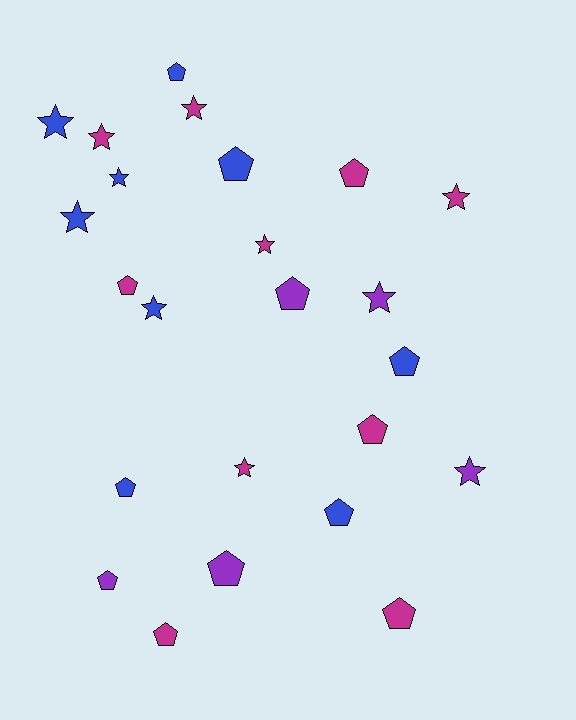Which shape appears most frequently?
Pentagon, with 13 objects.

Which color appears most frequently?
Magenta, with 10 objects.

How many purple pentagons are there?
There are 3 purple pentagons.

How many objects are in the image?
There are 24 objects.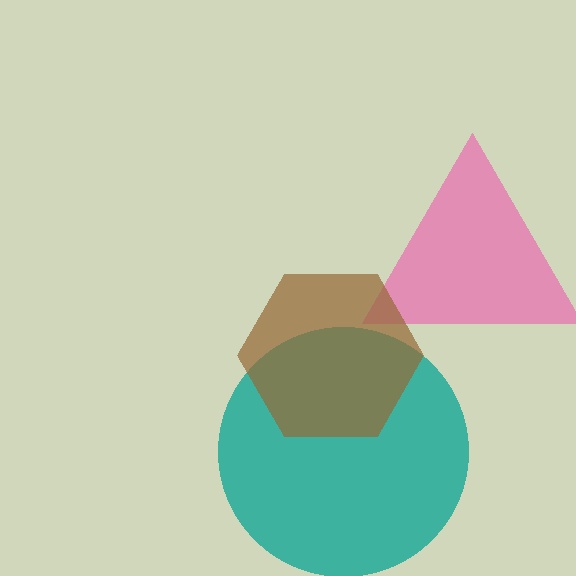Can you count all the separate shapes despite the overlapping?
Yes, there are 3 separate shapes.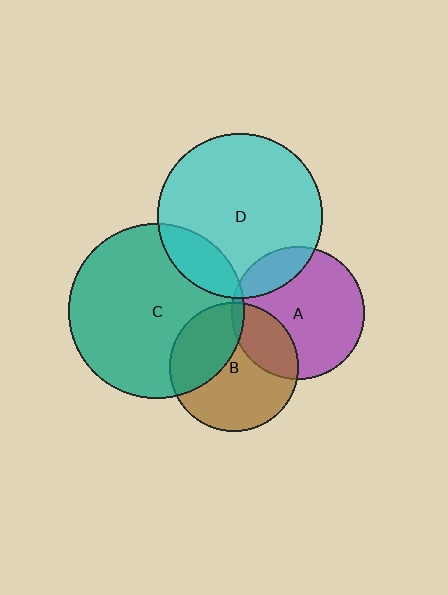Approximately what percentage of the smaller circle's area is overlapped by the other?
Approximately 15%.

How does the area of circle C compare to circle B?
Approximately 1.9 times.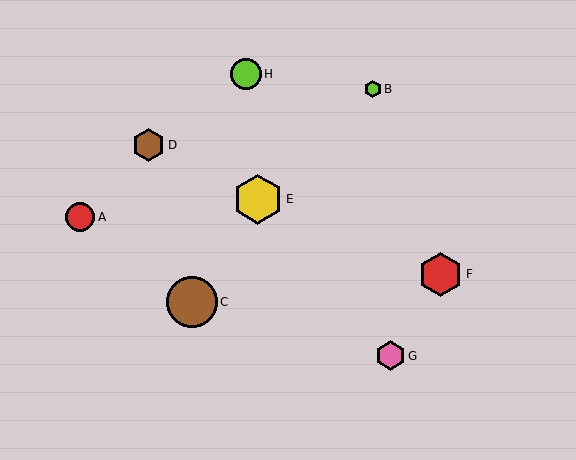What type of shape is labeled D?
Shape D is a brown hexagon.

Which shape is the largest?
The brown circle (labeled C) is the largest.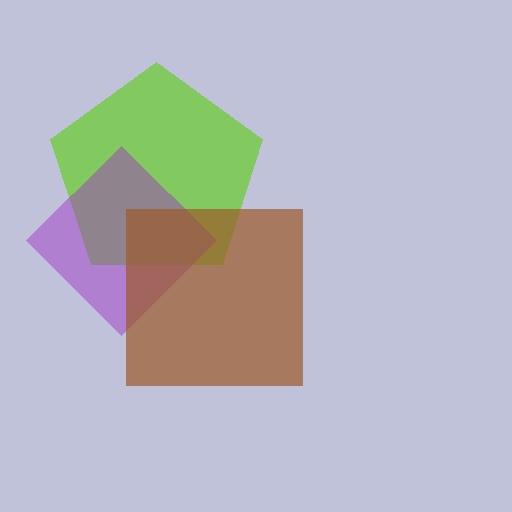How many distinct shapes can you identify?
There are 3 distinct shapes: a lime pentagon, a purple diamond, a brown square.